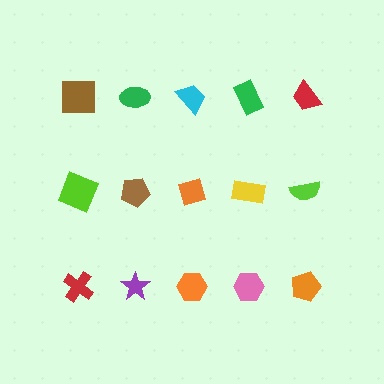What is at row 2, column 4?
A yellow rectangle.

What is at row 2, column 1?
A lime square.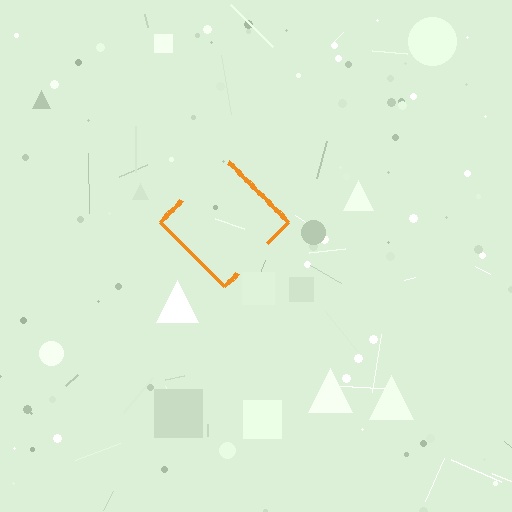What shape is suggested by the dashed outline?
The dashed outline suggests a diamond.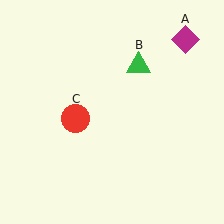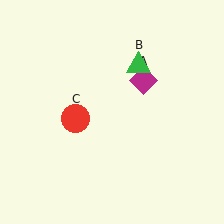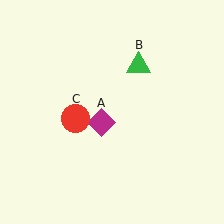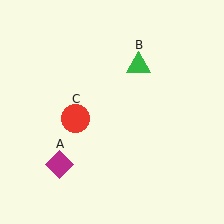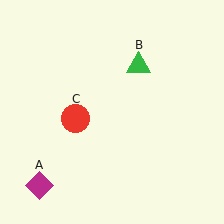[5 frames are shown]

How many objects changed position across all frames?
1 object changed position: magenta diamond (object A).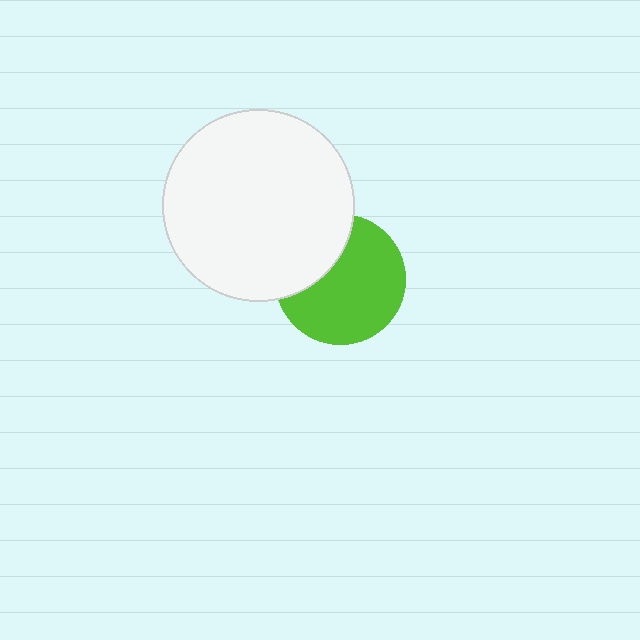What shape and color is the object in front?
The object in front is a white circle.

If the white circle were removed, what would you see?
You would see the complete lime circle.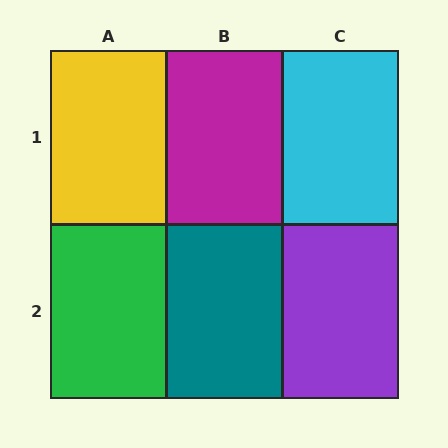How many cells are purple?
1 cell is purple.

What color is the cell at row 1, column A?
Yellow.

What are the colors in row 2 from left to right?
Green, teal, purple.